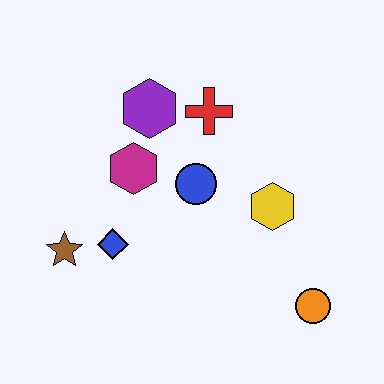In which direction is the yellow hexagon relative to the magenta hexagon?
The yellow hexagon is to the right of the magenta hexagon.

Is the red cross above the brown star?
Yes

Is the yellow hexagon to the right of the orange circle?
No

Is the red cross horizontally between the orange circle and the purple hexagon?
Yes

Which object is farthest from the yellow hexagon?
The brown star is farthest from the yellow hexagon.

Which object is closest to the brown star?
The blue diamond is closest to the brown star.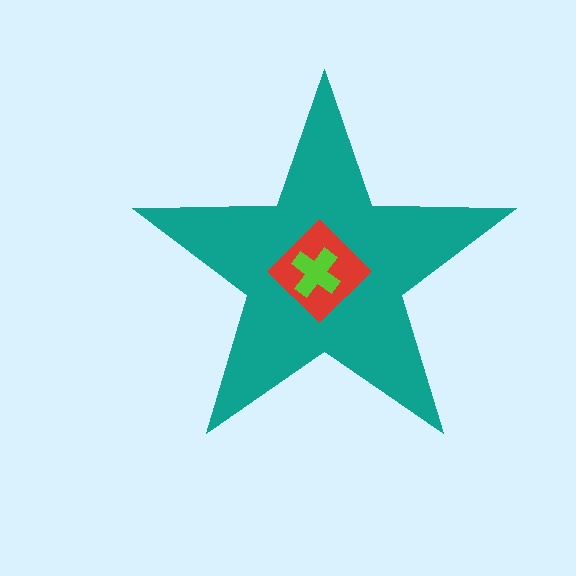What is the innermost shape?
The lime cross.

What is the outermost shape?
The teal star.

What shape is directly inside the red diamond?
The lime cross.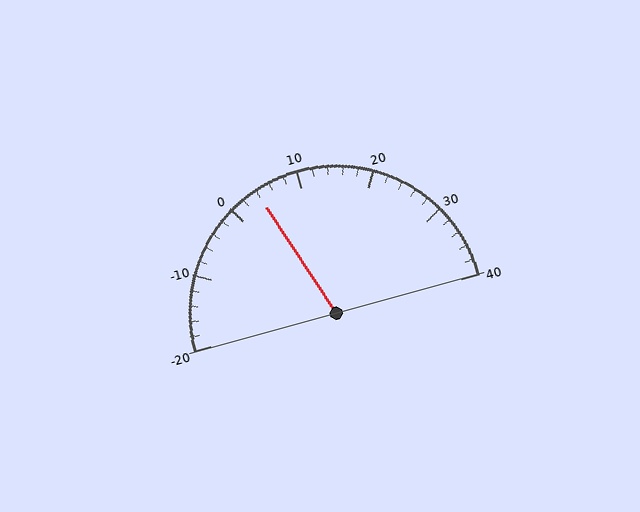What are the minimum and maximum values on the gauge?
The gauge ranges from -20 to 40.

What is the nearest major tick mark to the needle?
The nearest major tick mark is 0.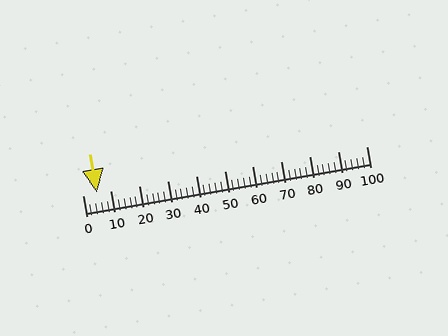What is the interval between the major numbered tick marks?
The major tick marks are spaced 10 units apart.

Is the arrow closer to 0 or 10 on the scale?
The arrow is closer to 10.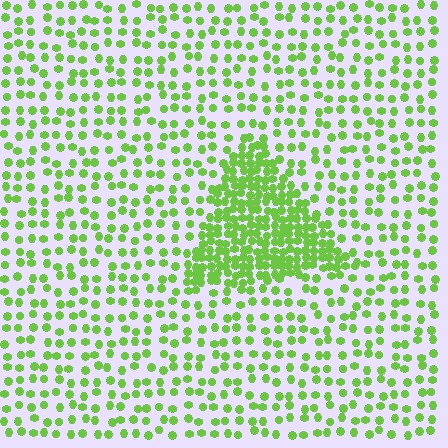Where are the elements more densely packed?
The elements are more densely packed inside the triangle boundary.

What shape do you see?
I see a triangle.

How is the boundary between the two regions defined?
The boundary is defined by a change in element density (approximately 2.6x ratio). All elements are the same color, size, and shape.